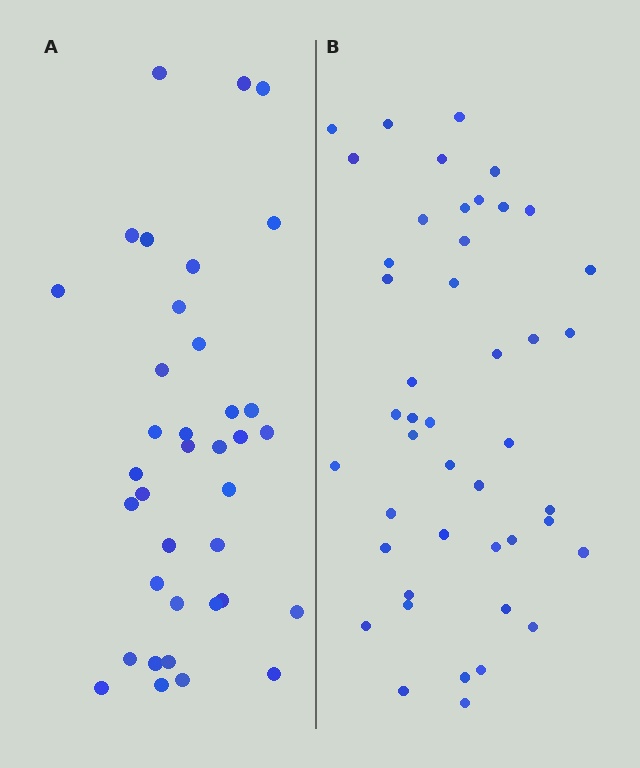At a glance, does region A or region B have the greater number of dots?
Region B (the right region) has more dots.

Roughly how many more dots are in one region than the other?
Region B has roughly 8 or so more dots than region A.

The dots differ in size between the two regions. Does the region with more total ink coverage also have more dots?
No. Region A has more total ink coverage because its dots are larger, but region B actually contains more individual dots. Total area can be misleading — the number of items is what matters here.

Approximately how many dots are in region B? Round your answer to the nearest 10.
About 40 dots. (The exact count is 45, which rounds to 40.)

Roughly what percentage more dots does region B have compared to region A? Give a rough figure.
About 20% more.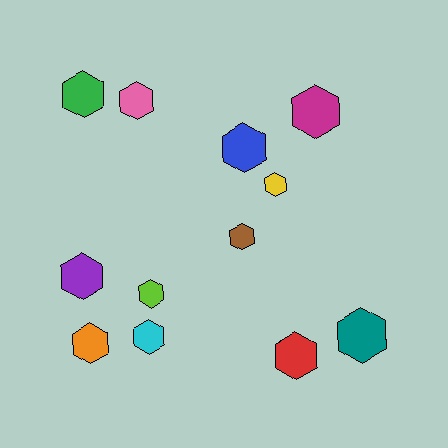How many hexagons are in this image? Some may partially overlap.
There are 12 hexagons.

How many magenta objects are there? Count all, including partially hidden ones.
There is 1 magenta object.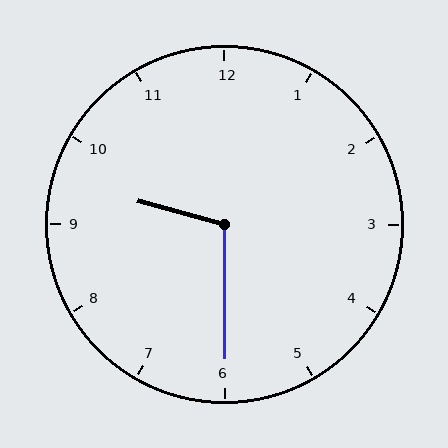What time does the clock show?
9:30.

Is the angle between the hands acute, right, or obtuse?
It is obtuse.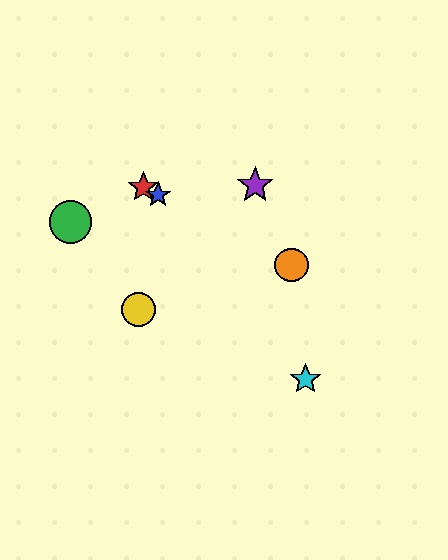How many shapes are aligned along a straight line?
3 shapes (the red star, the blue star, the orange circle) are aligned along a straight line.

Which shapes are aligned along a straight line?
The red star, the blue star, the orange circle are aligned along a straight line.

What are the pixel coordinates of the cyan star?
The cyan star is at (306, 379).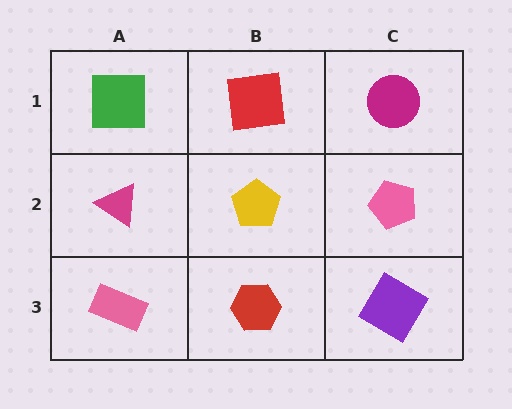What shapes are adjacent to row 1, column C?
A pink pentagon (row 2, column C), a red square (row 1, column B).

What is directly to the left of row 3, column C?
A red hexagon.